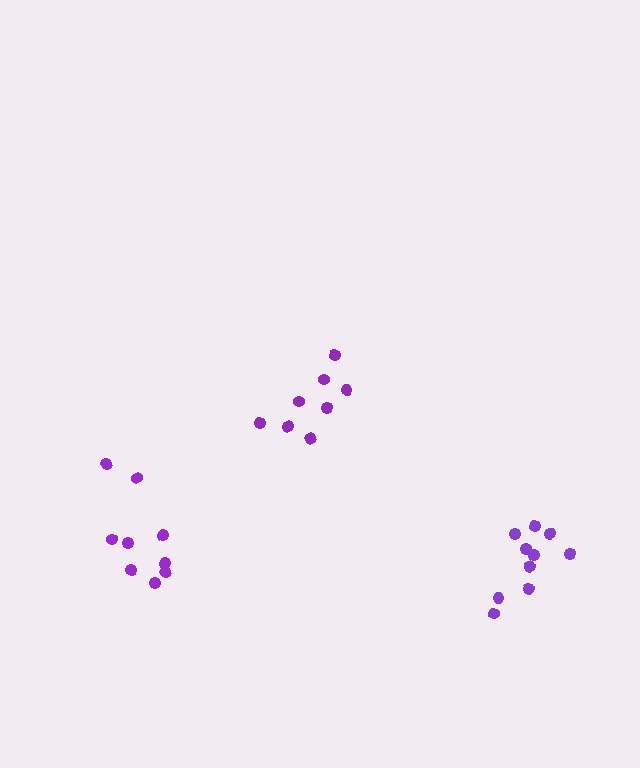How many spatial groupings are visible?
There are 3 spatial groupings.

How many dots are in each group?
Group 1: 9 dots, Group 2: 10 dots, Group 3: 8 dots (27 total).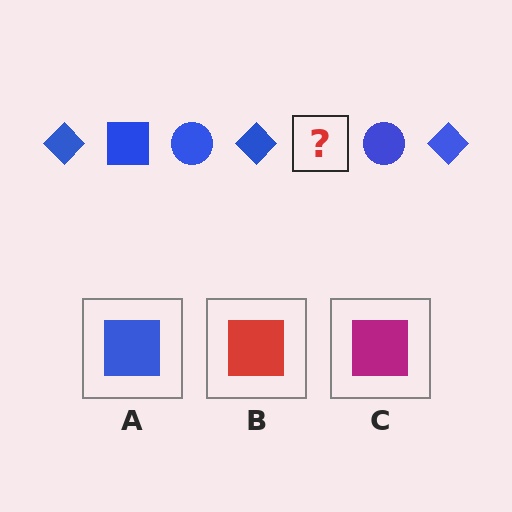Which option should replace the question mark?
Option A.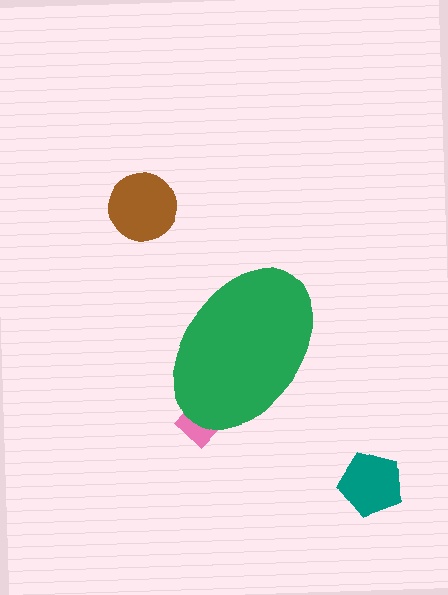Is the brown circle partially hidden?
No, the brown circle is fully visible.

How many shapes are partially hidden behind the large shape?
1 shape is partially hidden.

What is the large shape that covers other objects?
A green ellipse.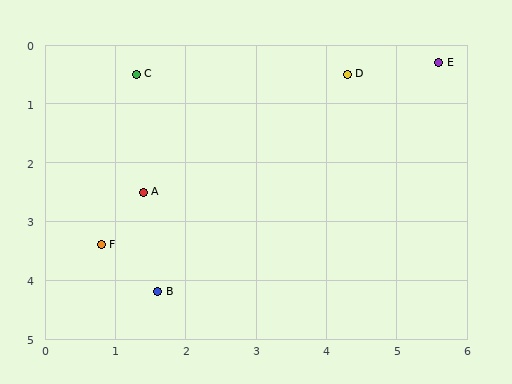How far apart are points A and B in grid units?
Points A and B are about 1.7 grid units apart.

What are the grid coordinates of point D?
Point D is at approximately (4.3, 0.5).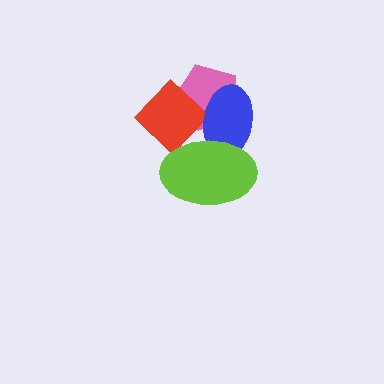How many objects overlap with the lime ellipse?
3 objects overlap with the lime ellipse.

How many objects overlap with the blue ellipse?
3 objects overlap with the blue ellipse.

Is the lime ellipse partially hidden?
No, no other shape covers it.